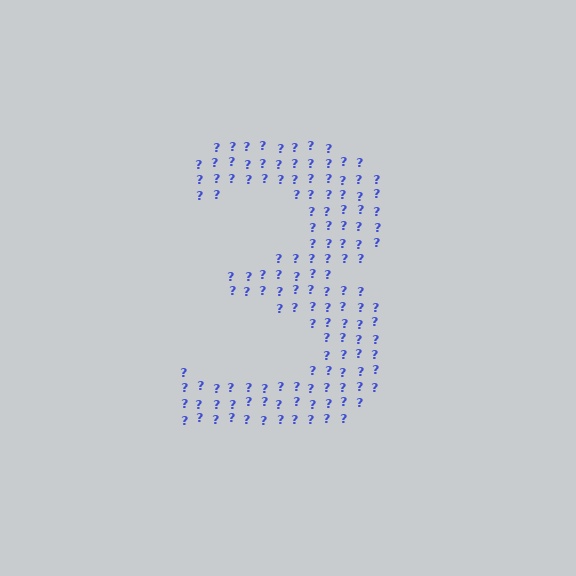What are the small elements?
The small elements are question marks.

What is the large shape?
The large shape is the digit 3.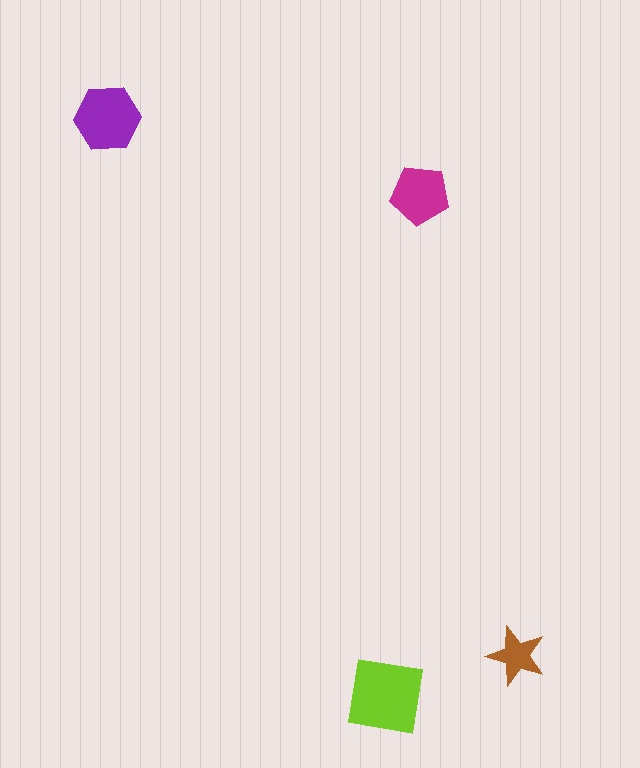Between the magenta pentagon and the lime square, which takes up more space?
The lime square.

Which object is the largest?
The lime square.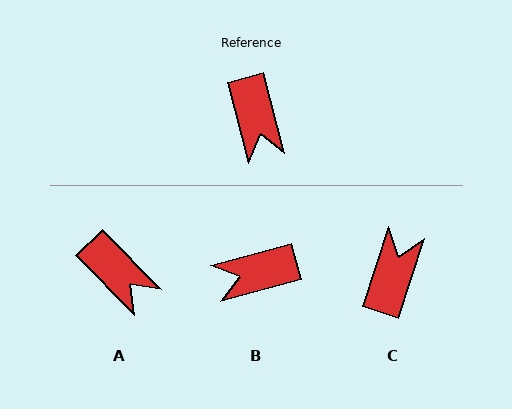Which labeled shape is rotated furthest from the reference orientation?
C, about 148 degrees away.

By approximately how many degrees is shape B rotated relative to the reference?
Approximately 89 degrees clockwise.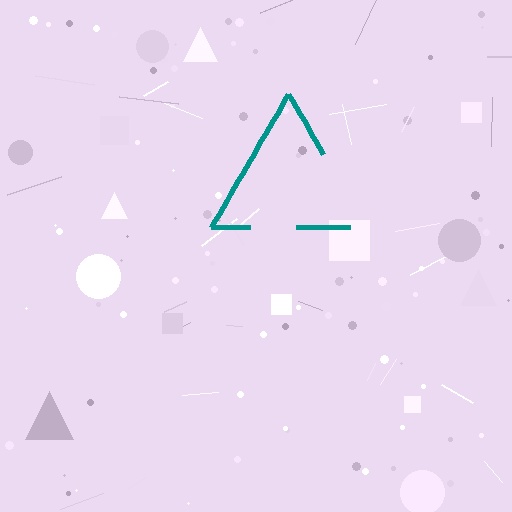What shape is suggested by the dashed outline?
The dashed outline suggests a triangle.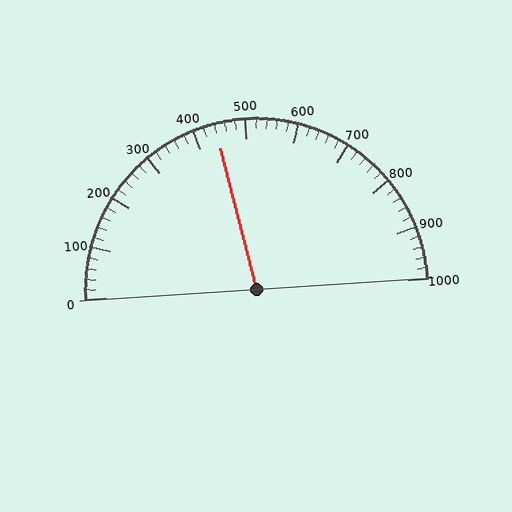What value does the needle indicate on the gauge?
The needle indicates approximately 440.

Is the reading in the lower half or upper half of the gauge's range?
The reading is in the lower half of the range (0 to 1000).